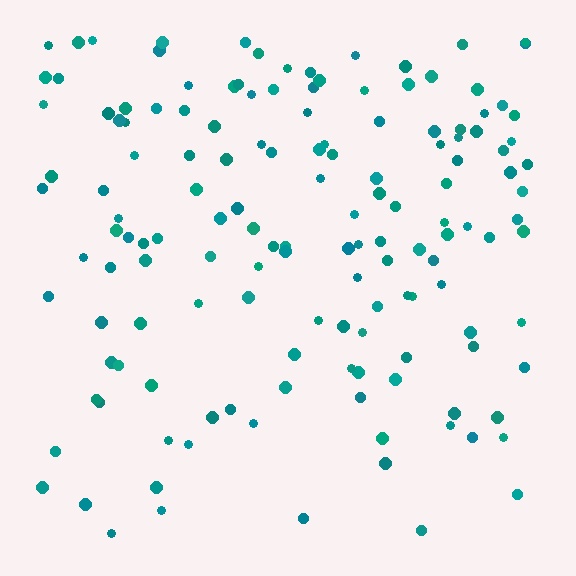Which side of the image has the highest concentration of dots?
The top.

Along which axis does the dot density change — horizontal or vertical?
Vertical.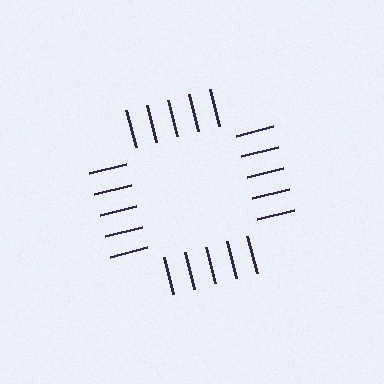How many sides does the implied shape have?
4 sides — the line-ends trace a square.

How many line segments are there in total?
20 — 5 along each of the 4 edges.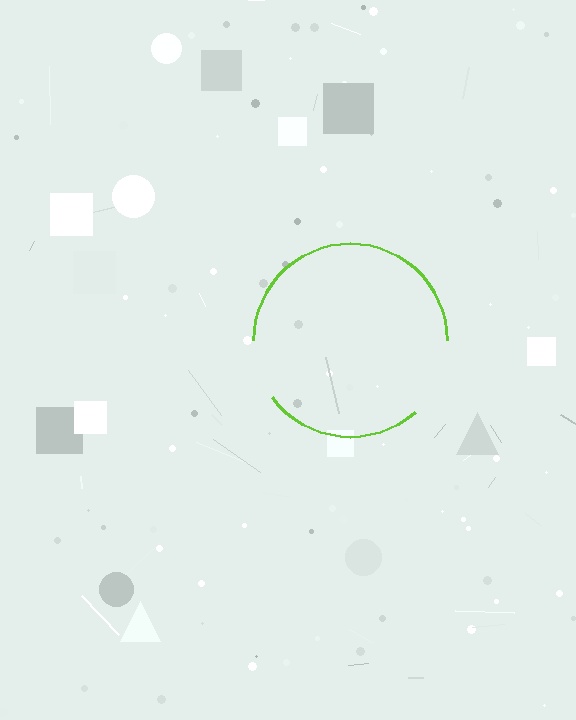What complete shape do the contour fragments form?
The contour fragments form a circle.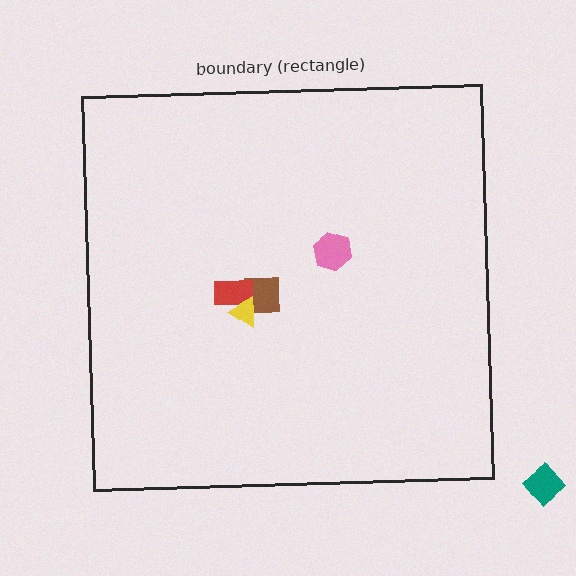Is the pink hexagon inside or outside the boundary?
Inside.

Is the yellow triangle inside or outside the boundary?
Inside.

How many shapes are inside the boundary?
4 inside, 1 outside.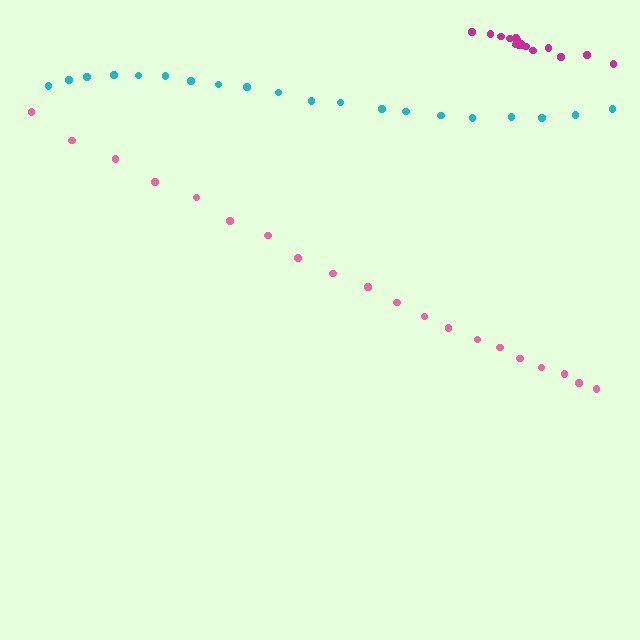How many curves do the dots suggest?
There are 3 distinct paths.